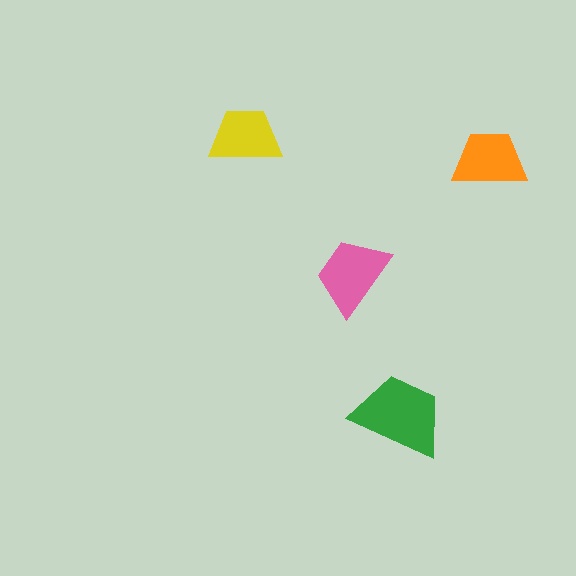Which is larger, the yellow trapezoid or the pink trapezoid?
The pink one.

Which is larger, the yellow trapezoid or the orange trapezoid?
The orange one.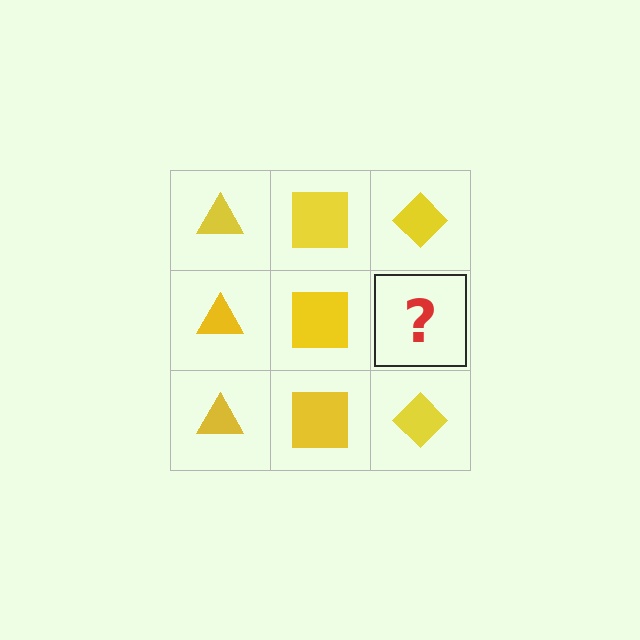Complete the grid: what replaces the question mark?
The question mark should be replaced with a yellow diamond.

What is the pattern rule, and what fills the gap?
The rule is that each column has a consistent shape. The gap should be filled with a yellow diamond.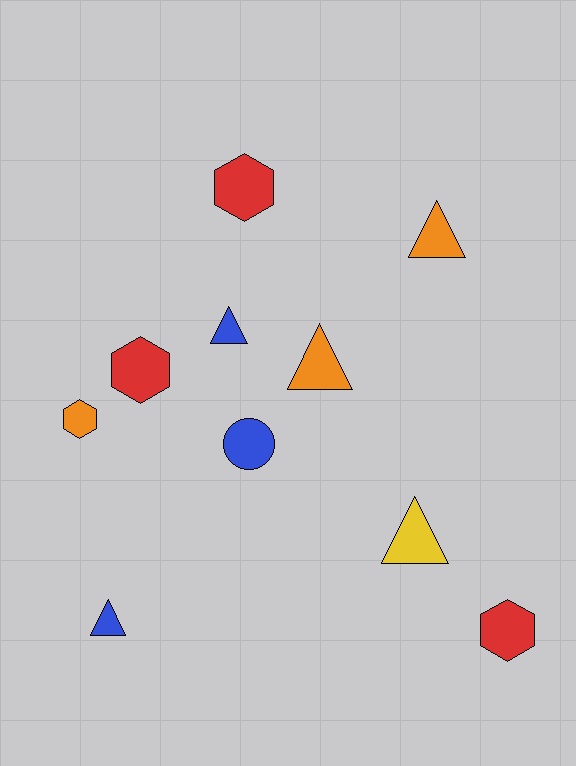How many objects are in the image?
There are 10 objects.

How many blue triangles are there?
There are 2 blue triangles.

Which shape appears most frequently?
Triangle, with 5 objects.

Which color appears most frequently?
Orange, with 3 objects.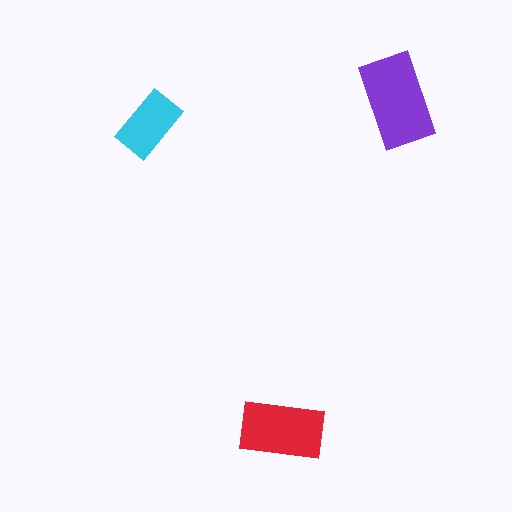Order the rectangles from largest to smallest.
the purple one, the red one, the cyan one.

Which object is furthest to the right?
The purple rectangle is rightmost.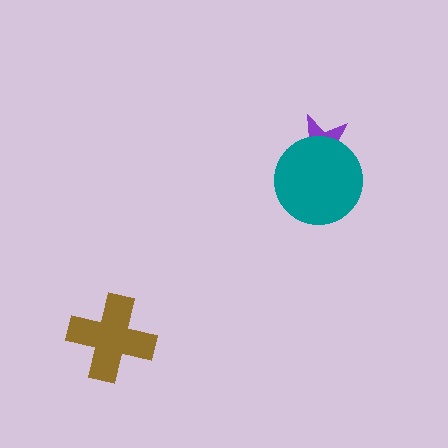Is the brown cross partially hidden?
No, no other shape covers it.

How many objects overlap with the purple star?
1 object overlaps with the purple star.